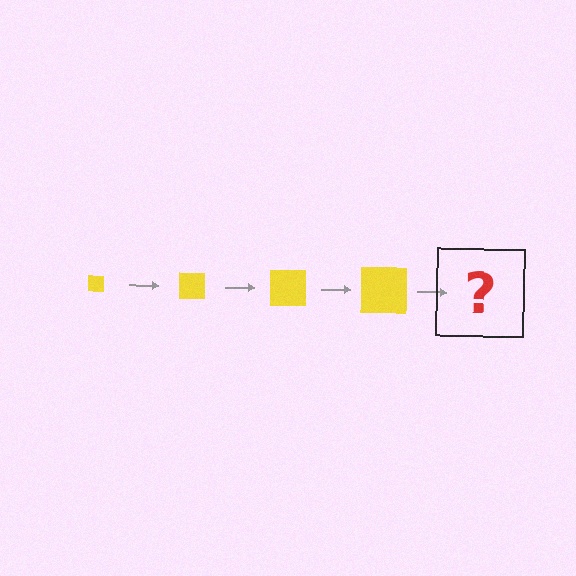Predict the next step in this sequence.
The next step is a yellow square, larger than the previous one.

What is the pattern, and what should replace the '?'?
The pattern is that the square gets progressively larger each step. The '?' should be a yellow square, larger than the previous one.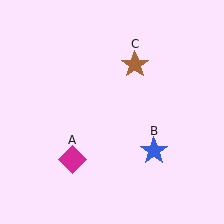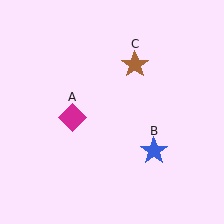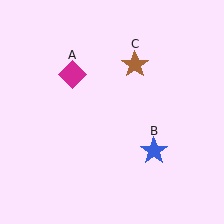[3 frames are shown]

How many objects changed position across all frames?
1 object changed position: magenta diamond (object A).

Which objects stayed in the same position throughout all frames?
Blue star (object B) and brown star (object C) remained stationary.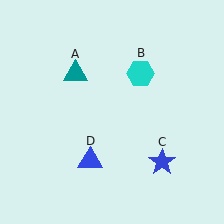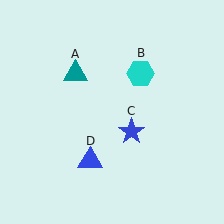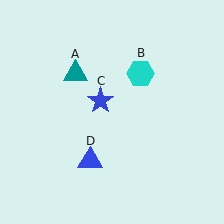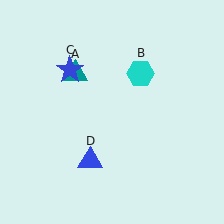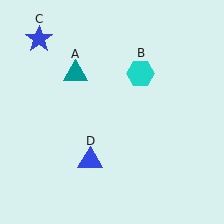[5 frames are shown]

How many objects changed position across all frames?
1 object changed position: blue star (object C).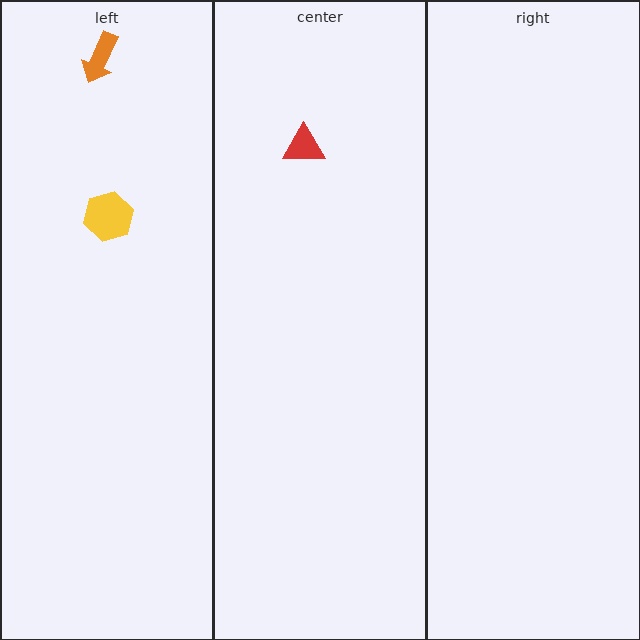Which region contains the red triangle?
The center region.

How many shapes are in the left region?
2.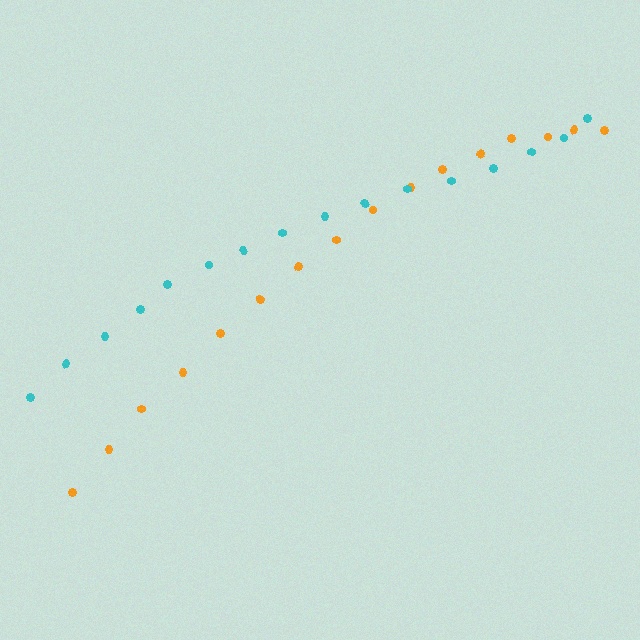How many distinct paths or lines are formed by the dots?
There are 2 distinct paths.